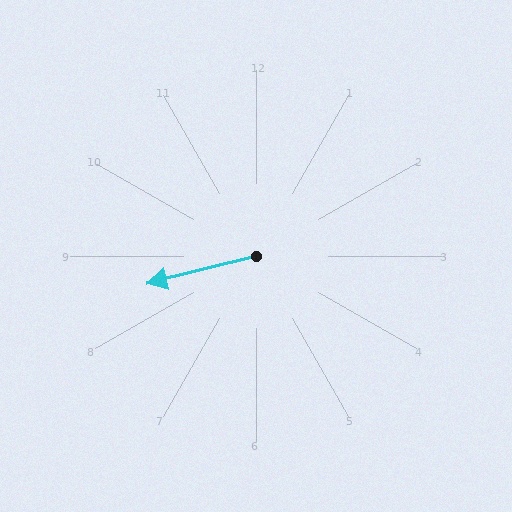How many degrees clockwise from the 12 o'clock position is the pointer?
Approximately 256 degrees.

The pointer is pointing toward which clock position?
Roughly 9 o'clock.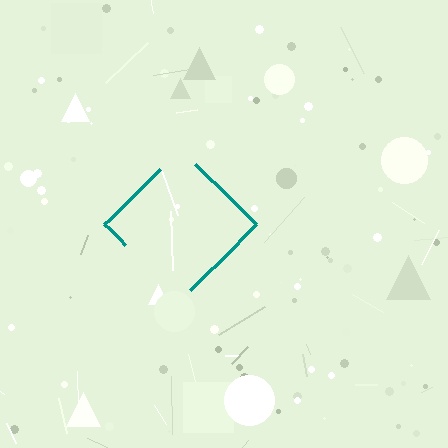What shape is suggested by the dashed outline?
The dashed outline suggests a diamond.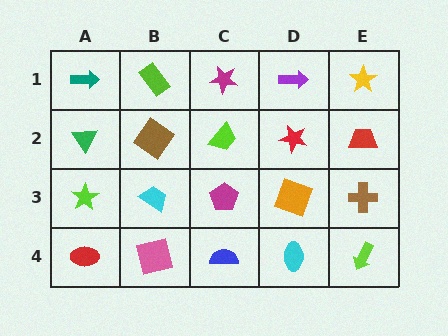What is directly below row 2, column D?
An orange square.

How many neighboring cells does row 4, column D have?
3.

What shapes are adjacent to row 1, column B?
A brown diamond (row 2, column B), a teal arrow (row 1, column A), a magenta star (row 1, column C).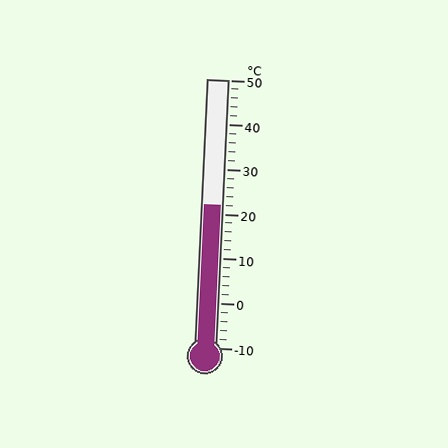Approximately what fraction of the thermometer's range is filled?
The thermometer is filled to approximately 55% of its range.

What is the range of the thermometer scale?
The thermometer scale ranges from -10°C to 50°C.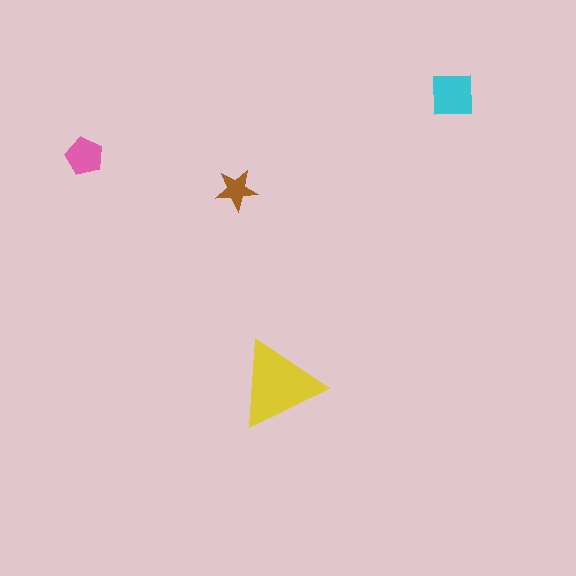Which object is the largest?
The yellow triangle.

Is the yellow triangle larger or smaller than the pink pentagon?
Larger.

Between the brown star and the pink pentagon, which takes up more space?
The pink pentagon.